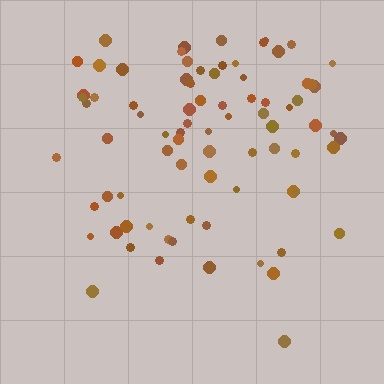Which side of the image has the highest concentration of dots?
The top.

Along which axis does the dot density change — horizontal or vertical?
Vertical.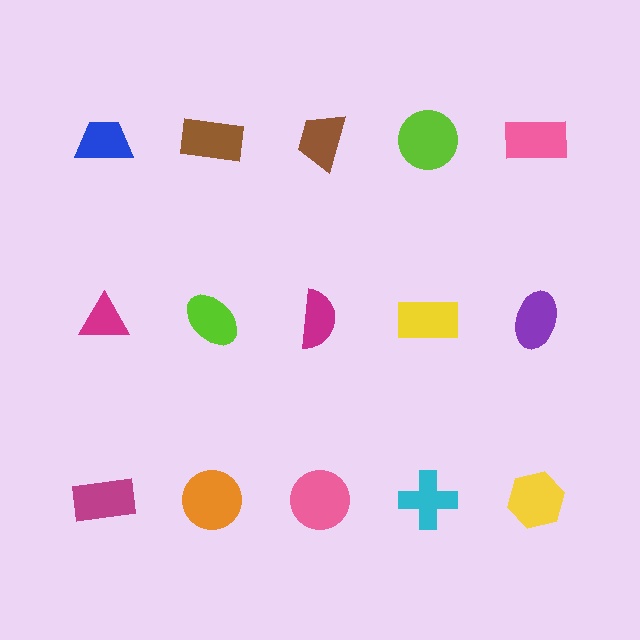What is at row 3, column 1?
A magenta rectangle.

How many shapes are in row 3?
5 shapes.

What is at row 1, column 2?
A brown rectangle.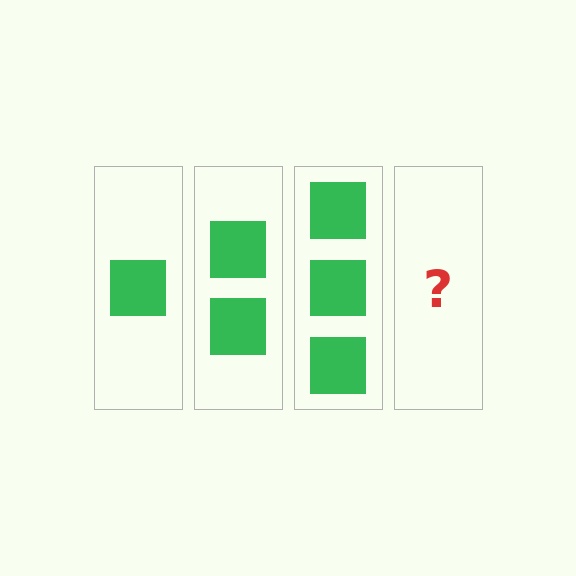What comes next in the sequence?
The next element should be 4 squares.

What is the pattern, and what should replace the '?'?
The pattern is that each step adds one more square. The '?' should be 4 squares.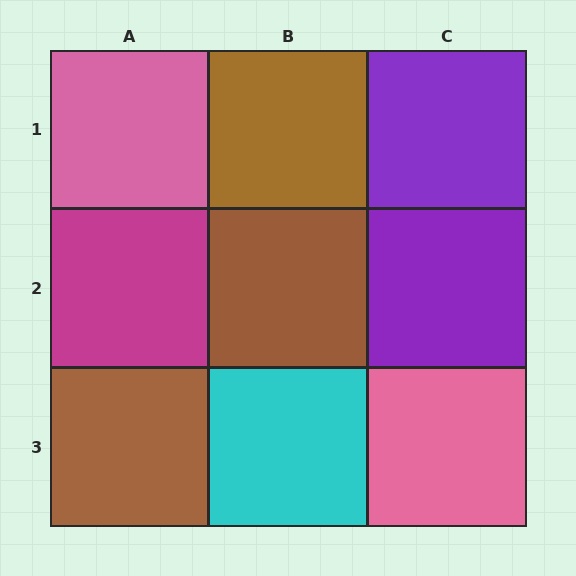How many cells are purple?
2 cells are purple.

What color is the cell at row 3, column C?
Pink.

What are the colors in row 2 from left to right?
Magenta, brown, purple.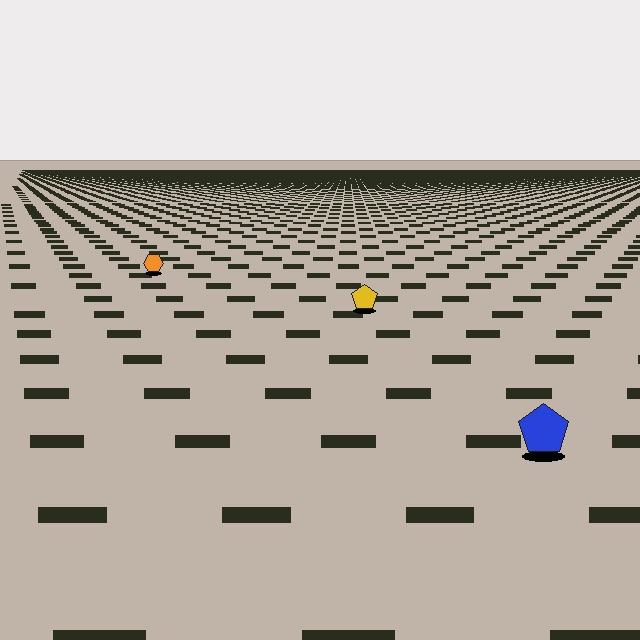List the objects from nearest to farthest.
From nearest to farthest: the blue pentagon, the yellow pentagon, the orange hexagon.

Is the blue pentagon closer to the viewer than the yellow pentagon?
Yes. The blue pentagon is closer — you can tell from the texture gradient: the ground texture is coarser near it.